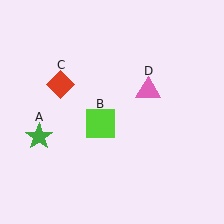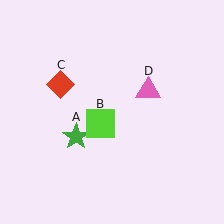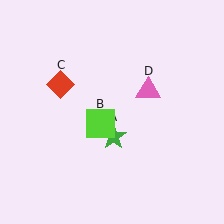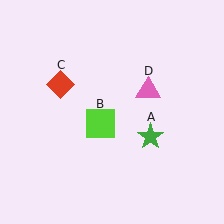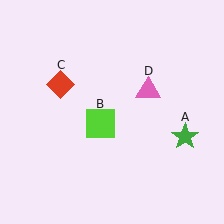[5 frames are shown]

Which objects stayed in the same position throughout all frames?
Lime square (object B) and red diamond (object C) and pink triangle (object D) remained stationary.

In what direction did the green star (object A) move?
The green star (object A) moved right.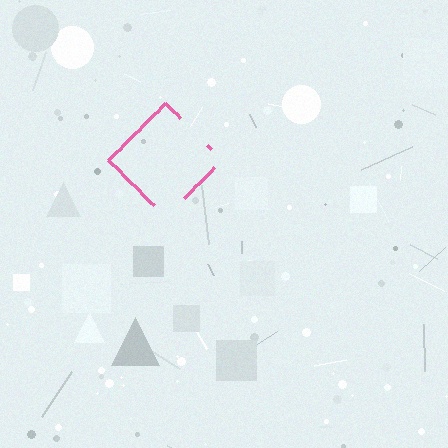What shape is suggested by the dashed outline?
The dashed outline suggests a diamond.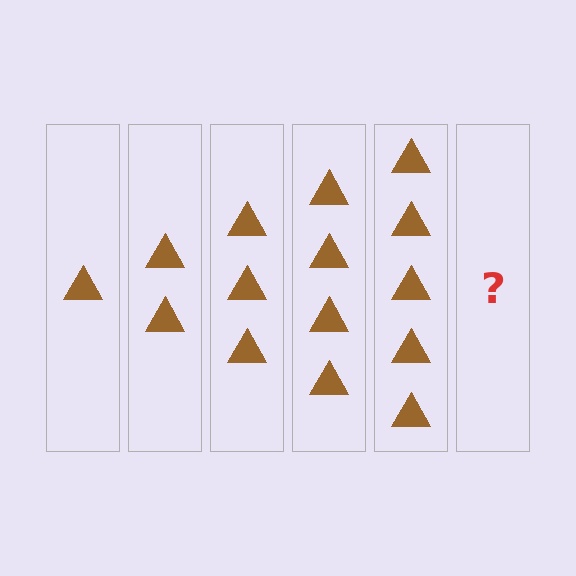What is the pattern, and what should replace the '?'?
The pattern is that each step adds one more triangle. The '?' should be 6 triangles.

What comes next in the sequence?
The next element should be 6 triangles.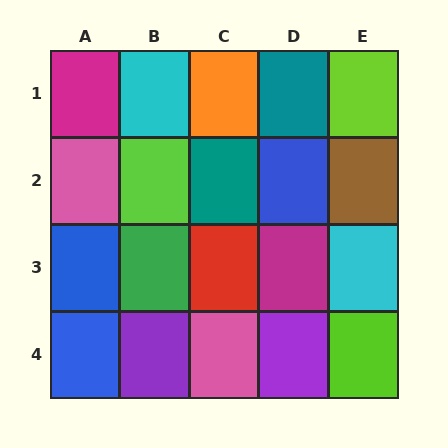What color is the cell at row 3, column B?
Green.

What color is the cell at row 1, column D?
Teal.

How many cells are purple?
2 cells are purple.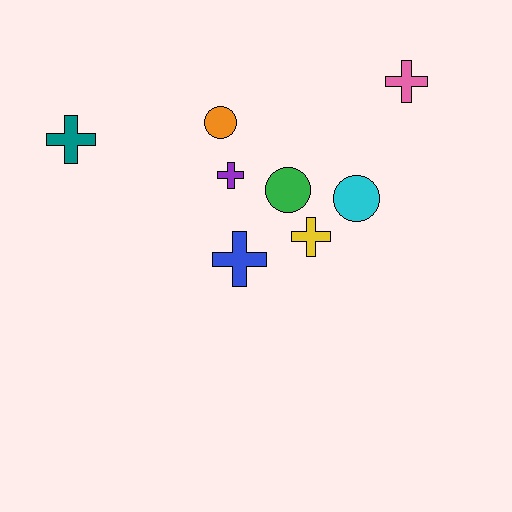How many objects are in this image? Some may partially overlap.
There are 8 objects.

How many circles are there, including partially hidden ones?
There are 3 circles.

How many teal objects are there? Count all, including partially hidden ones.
There is 1 teal object.